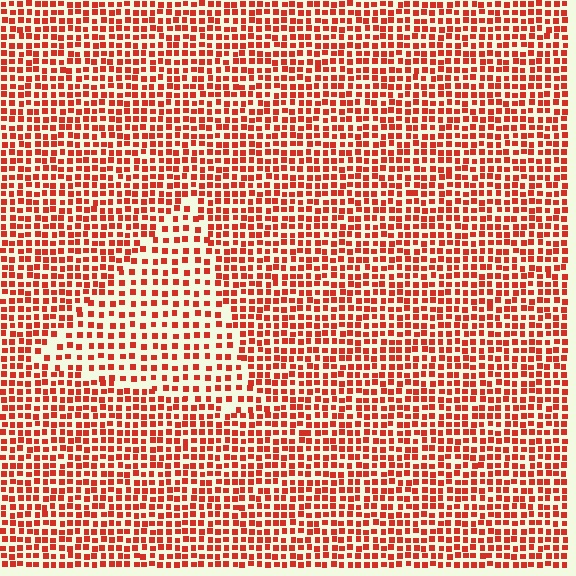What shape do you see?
I see a triangle.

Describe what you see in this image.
The image contains small red elements arranged at two different densities. A triangle-shaped region is visible where the elements are less densely packed than the surrounding area.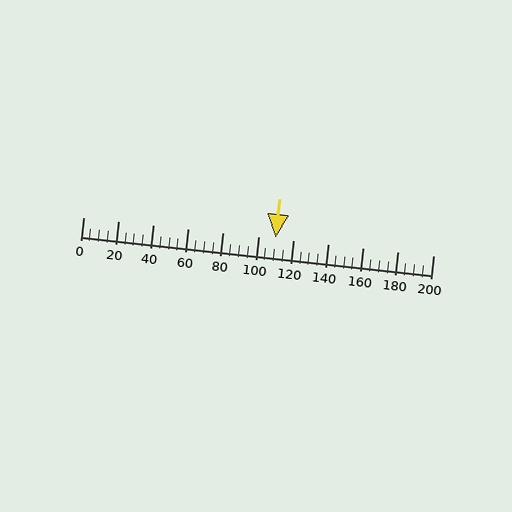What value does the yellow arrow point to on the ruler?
The yellow arrow points to approximately 110.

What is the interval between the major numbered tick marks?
The major tick marks are spaced 20 units apart.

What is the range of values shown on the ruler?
The ruler shows values from 0 to 200.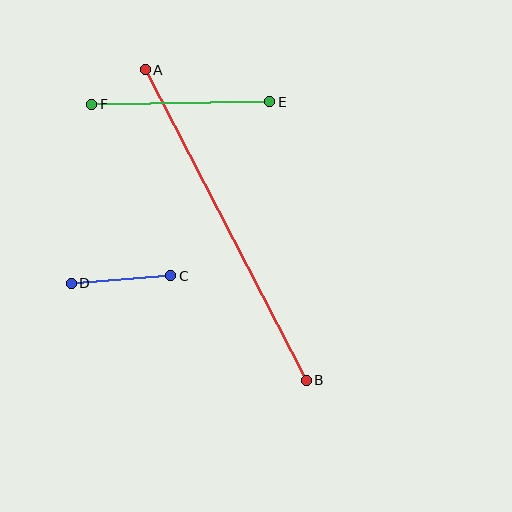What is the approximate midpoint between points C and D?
The midpoint is at approximately (121, 280) pixels.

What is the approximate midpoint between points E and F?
The midpoint is at approximately (181, 103) pixels.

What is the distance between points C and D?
The distance is approximately 100 pixels.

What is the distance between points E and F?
The distance is approximately 178 pixels.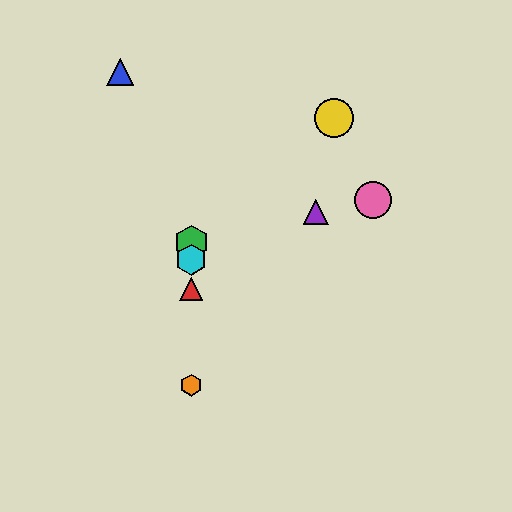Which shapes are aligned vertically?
The red triangle, the green hexagon, the orange hexagon, the cyan hexagon are aligned vertically.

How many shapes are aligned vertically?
4 shapes (the red triangle, the green hexagon, the orange hexagon, the cyan hexagon) are aligned vertically.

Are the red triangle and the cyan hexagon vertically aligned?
Yes, both are at x≈191.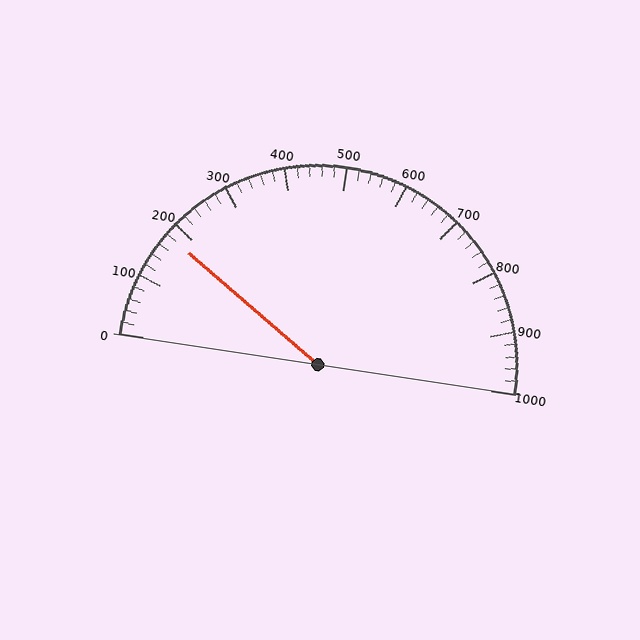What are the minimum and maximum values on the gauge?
The gauge ranges from 0 to 1000.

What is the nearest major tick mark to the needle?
The nearest major tick mark is 200.